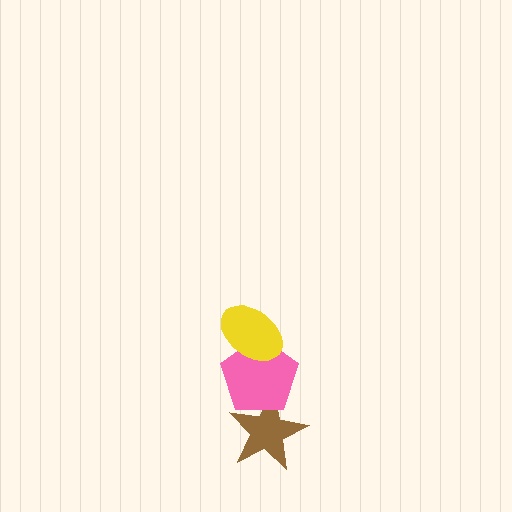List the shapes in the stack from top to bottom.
From top to bottom: the yellow ellipse, the pink pentagon, the brown star.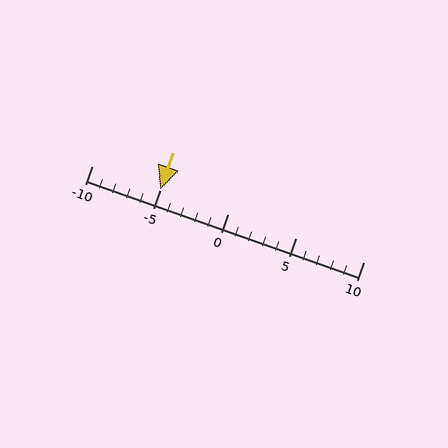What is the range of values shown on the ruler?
The ruler shows values from -10 to 10.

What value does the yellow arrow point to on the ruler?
The yellow arrow points to approximately -5.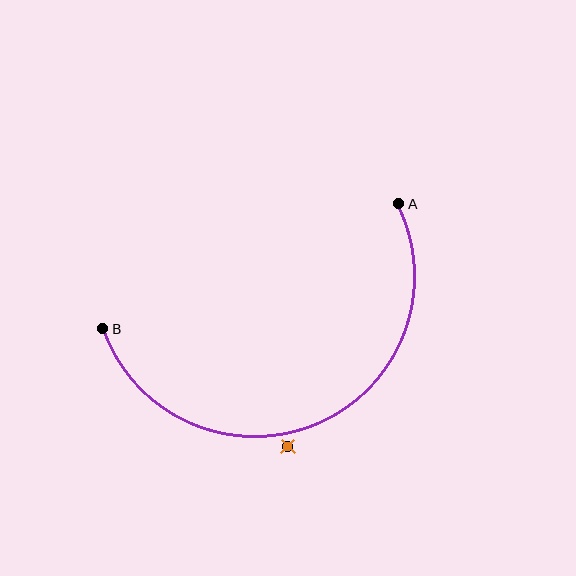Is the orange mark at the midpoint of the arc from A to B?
No — the orange mark does not lie on the arc at all. It sits slightly outside the curve.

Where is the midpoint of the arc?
The arc midpoint is the point on the curve farthest from the straight line joining A and B. It sits below that line.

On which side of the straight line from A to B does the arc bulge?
The arc bulges below the straight line connecting A and B.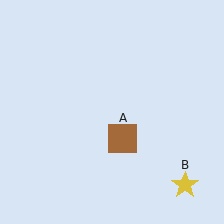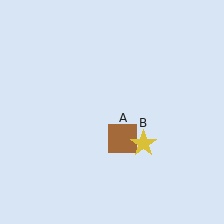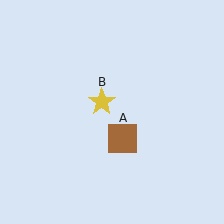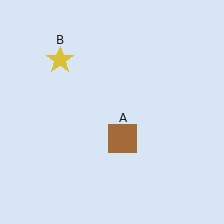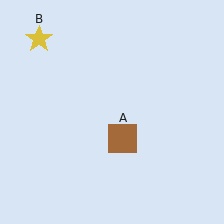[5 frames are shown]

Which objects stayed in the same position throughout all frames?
Brown square (object A) remained stationary.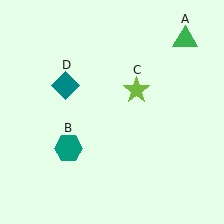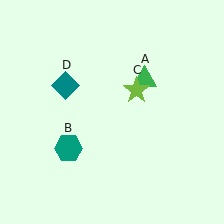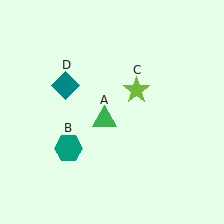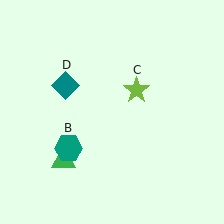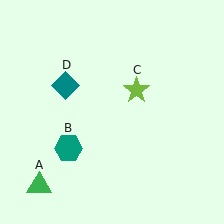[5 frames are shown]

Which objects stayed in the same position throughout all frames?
Teal hexagon (object B) and lime star (object C) and teal diamond (object D) remained stationary.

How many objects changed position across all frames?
1 object changed position: green triangle (object A).